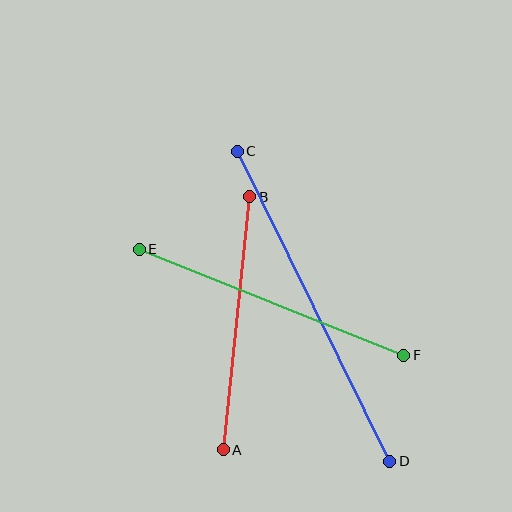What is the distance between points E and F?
The distance is approximately 285 pixels.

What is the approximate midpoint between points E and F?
The midpoint is at approximately (271, 302) pixels.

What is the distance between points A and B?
The distance is approximately 254 pixels.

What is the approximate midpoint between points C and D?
The midpoint is at approximately (313, 306) pixels.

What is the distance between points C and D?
The distance is approximately 345 pixels.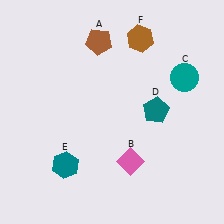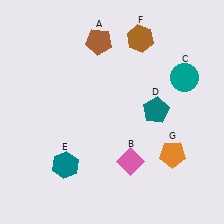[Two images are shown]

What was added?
An orange pentagon (G) was added in Image 2.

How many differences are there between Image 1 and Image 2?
There is 1 difference between the two images.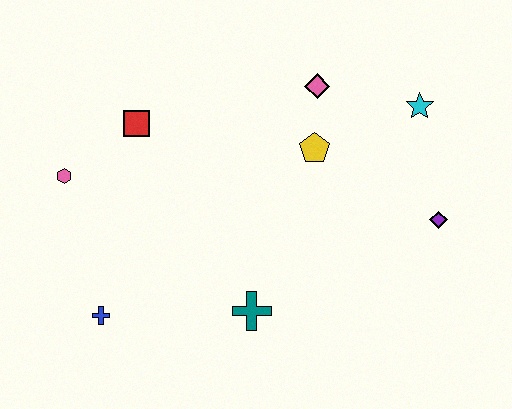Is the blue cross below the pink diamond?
Yes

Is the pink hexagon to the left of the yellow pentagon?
Yes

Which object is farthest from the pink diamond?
The blue cross is farthest from the pink diamond.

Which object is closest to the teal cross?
The blue cross is closest to the teal cross.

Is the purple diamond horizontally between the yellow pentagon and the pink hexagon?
No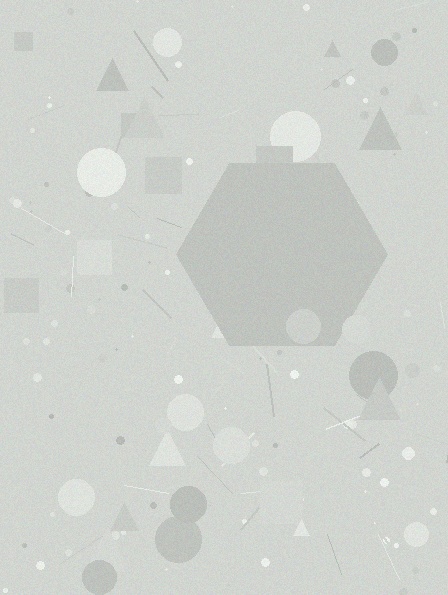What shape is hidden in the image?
A hexagon is hidden in the image.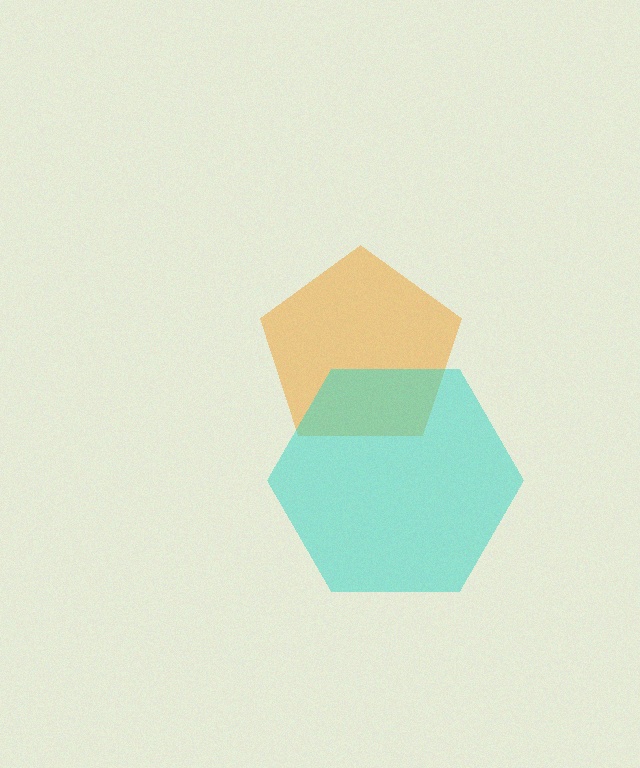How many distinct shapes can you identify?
There are 2 distinct shapes: an orange pentagon, a cyan hexagon.